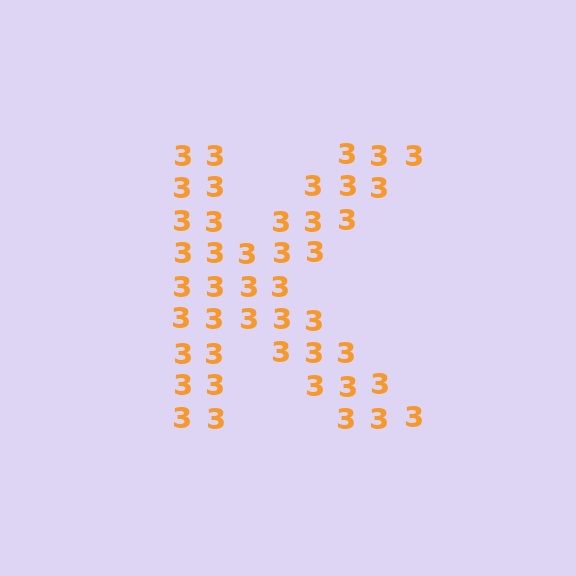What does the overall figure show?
The overall figure shows the letter K.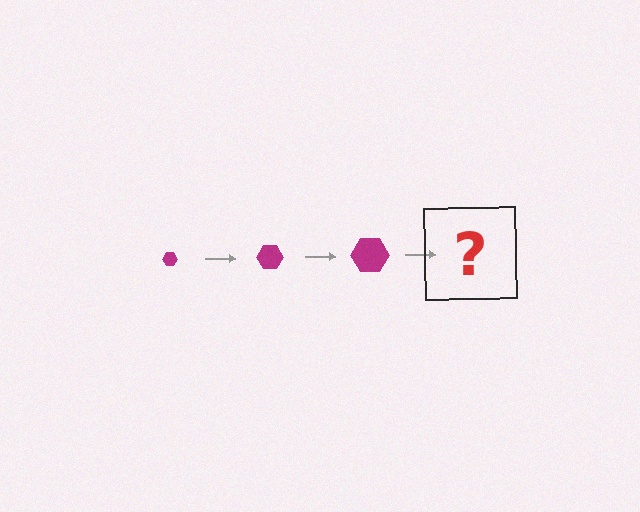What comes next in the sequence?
The next element should be a magenta hexagon, larger than the previous one.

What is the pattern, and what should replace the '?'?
The pattern is that the hexagon gets progressively larger each step. The '?' should be a magenta hexagon, larger than the previous one.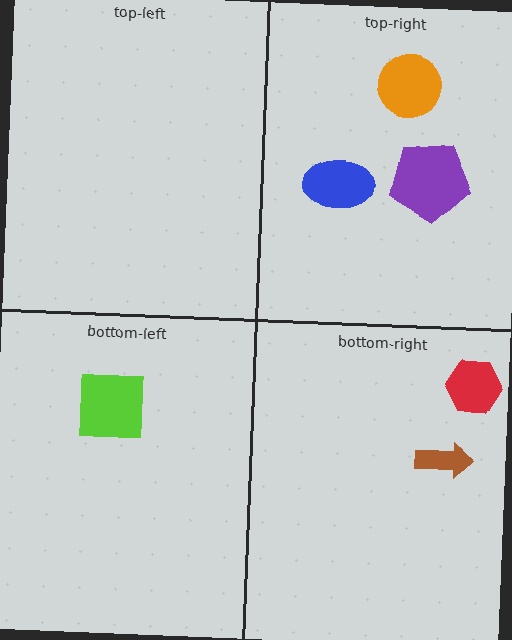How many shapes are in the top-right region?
3.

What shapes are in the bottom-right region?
The red hexagon, the brown arrow.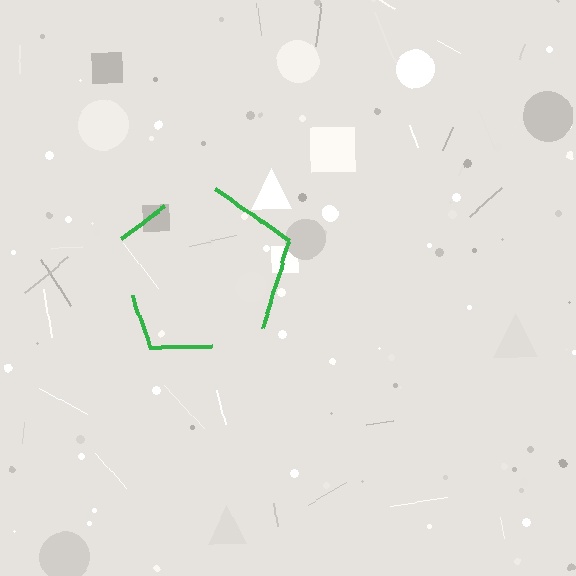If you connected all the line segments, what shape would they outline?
They would outline a pentagon.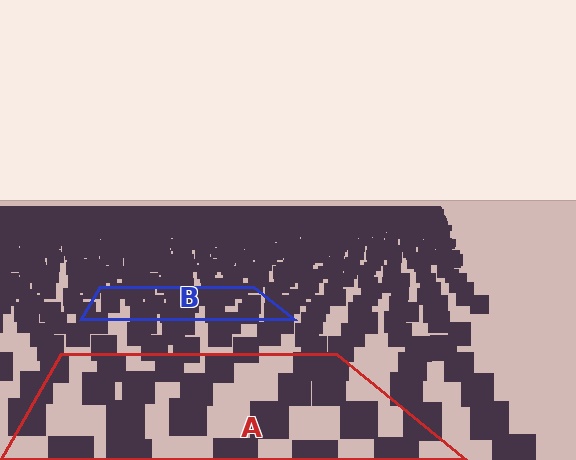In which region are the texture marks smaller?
The texture marks are smaller in region B, because it is farther away.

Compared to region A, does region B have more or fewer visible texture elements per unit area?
Region B has more texture elements per unit area — they are packed more densely because it is farther away.